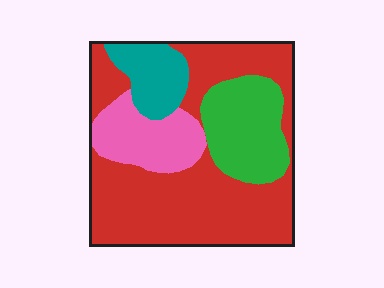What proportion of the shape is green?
Green covers roughly 20% of the shape.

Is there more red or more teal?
Red.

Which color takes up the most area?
Red, at roughly 55%.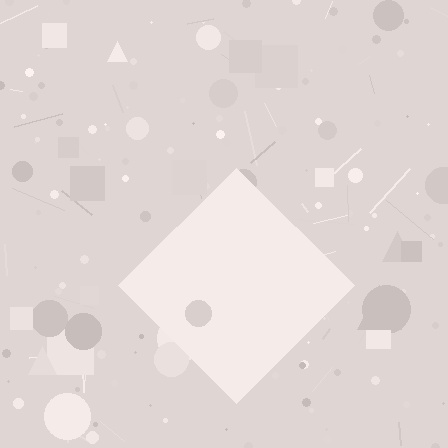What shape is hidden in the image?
A diamond is hidden in the image.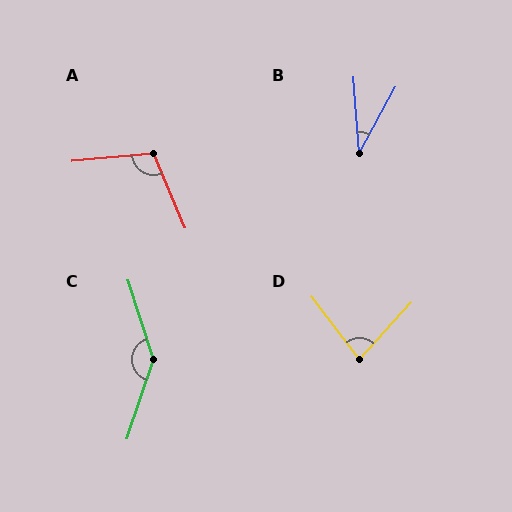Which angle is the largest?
C, at approximately 144 degrees.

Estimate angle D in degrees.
Approximately 80 degrees.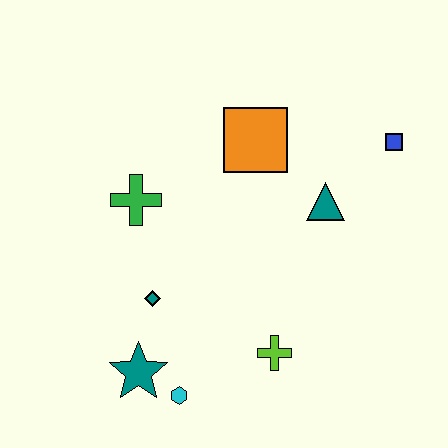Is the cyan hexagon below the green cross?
Yes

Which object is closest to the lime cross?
The cyan hexagon is closest to the lime cross.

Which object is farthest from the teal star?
The blue square is farthest from the teal star.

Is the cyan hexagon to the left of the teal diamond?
No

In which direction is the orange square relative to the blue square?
The orange square is to the left of the blue square.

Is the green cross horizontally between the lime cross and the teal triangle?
No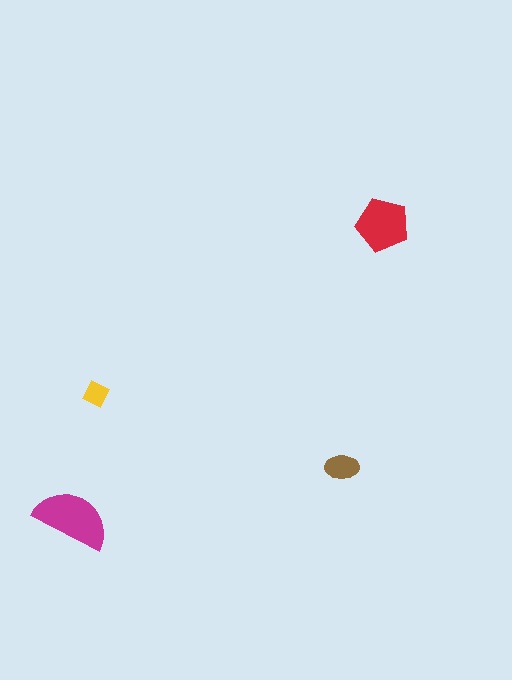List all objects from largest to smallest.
The magenta semicircle, the red pentagon, the brown ellipse, the yellow diamond.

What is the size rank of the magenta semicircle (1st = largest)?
1st.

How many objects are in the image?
There are 4 objects in the image.